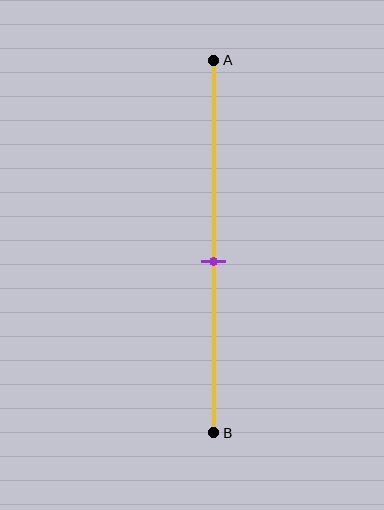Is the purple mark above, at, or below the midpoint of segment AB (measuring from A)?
The purple mark is below the midpoint of segment AB.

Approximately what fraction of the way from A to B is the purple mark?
The purple mark is approximately 55% of the way from A to B.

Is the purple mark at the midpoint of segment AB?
No, the mark is at about 55% from A, not at the 50% midpoint.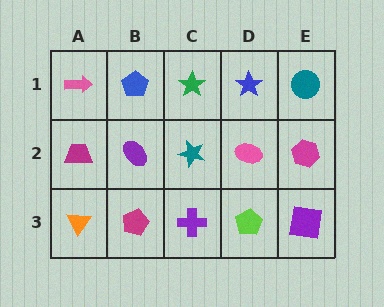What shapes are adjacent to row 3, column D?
A pink ellipse (row 2, column D), a purple cross (row 3, column C), a purple square (row 3, column E).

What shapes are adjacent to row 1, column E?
A magenta hexagon (row 2, column E), a blue star (row 1, column D).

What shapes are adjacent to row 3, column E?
A magenta hexagon (row 2, column E), a lime pentagon (row 3, column D).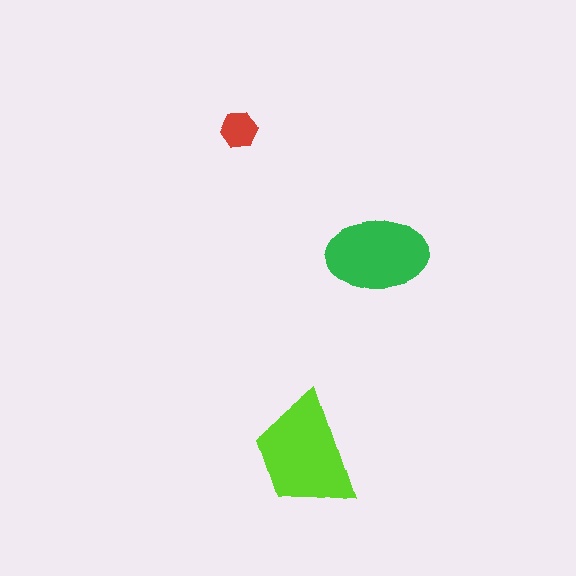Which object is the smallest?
The red hexagon.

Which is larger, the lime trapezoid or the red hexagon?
The lime trapezoid.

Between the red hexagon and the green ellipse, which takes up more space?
The green ellipse.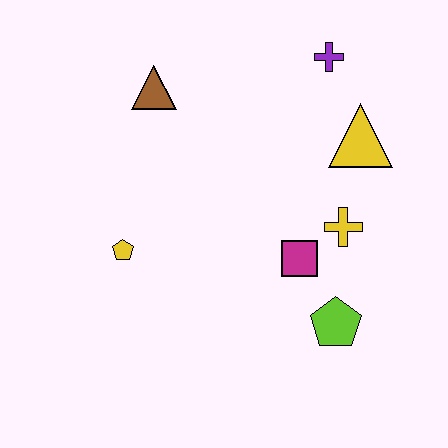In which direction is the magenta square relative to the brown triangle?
The magenta square is below the brown triangle.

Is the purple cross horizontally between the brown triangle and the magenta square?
No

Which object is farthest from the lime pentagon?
The brown triangle is farthest from the lime pentagon.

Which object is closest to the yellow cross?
The magenta square is closest to the yellow cross.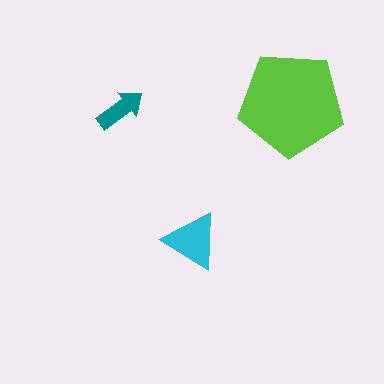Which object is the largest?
The lime pentagon.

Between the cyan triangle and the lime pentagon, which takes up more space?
The lime pentagon.